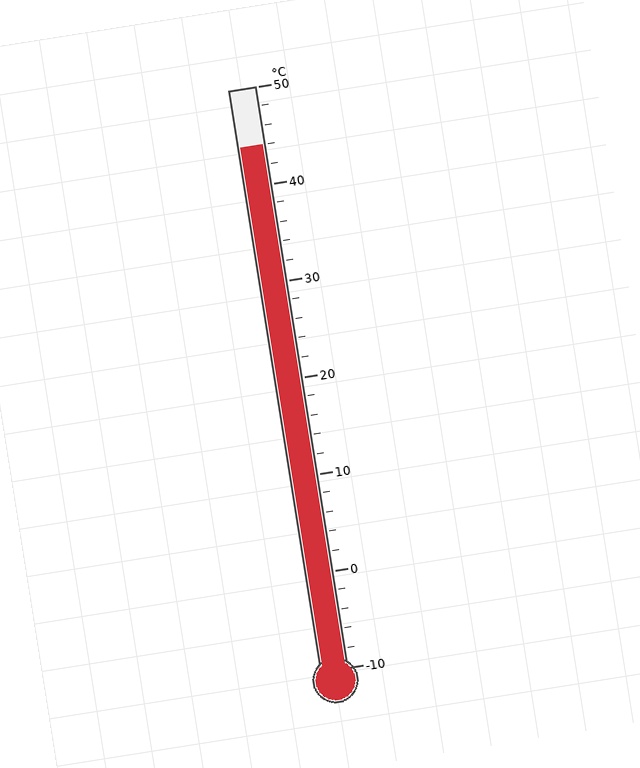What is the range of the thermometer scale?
The thermometer scale ranges from -10°C to 50°C.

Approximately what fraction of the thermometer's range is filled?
The thermometer is filled to approximately 90% of its range.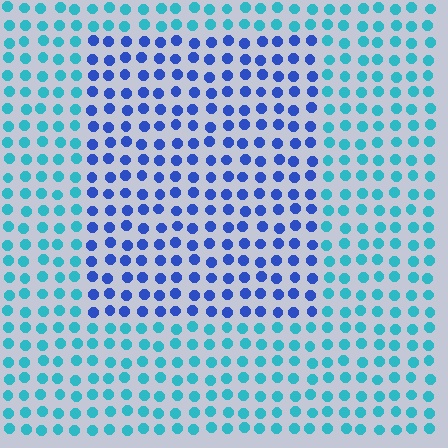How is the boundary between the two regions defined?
The boundary is defined purely by a slight shift in hue (about 43 degrees). Spacing, size, and orientation are identical on both sides.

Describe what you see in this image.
The image is filled with small cyan elements in a uniform arrangement. A rectangle-shaped region is visible where the elements are tinted to a slightly different hue, forming a subtle color boundary.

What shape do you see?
I see a rectangle.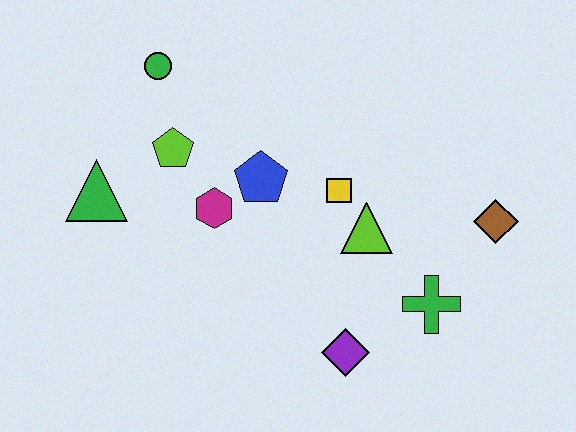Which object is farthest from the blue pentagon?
The brown diamond is farthest from the blue pentagon.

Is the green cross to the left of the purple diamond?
No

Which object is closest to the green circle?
The lime pentagon is closest to the green circle.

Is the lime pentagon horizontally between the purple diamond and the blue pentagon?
No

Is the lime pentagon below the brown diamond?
No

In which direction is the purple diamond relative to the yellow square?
The purple diamond is below the yellow square.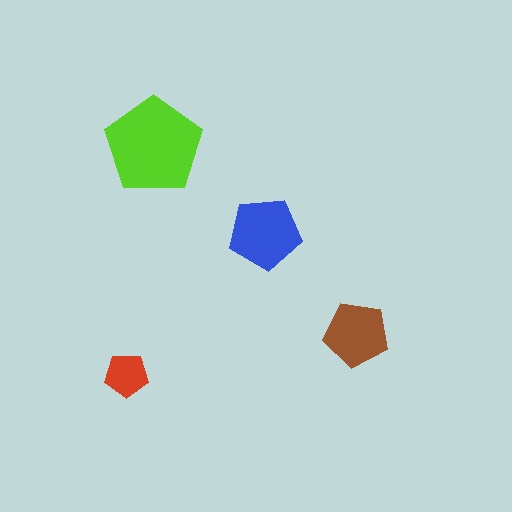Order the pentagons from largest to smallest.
the lime one, the blue one, the brown one, the red one.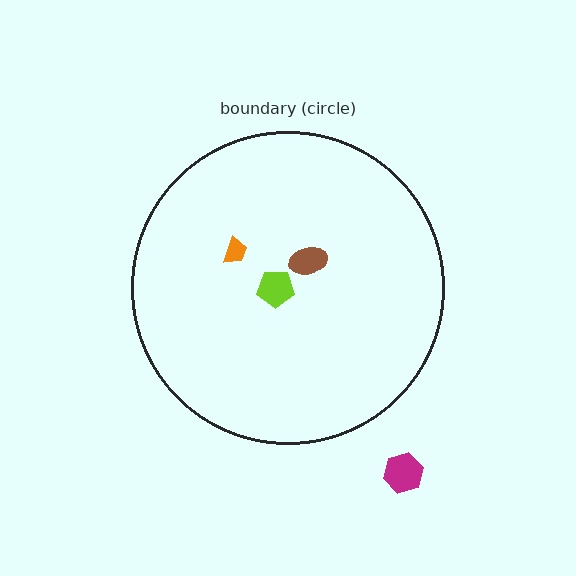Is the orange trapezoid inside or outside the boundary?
Inside.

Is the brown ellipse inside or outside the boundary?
Inside.